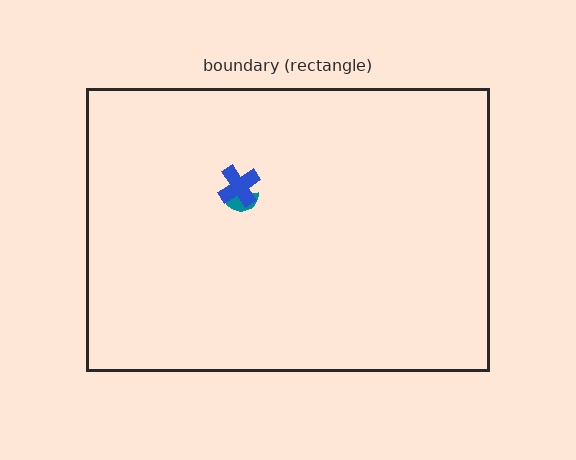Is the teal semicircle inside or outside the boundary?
Inside.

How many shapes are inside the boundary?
2 inside, 0 outside.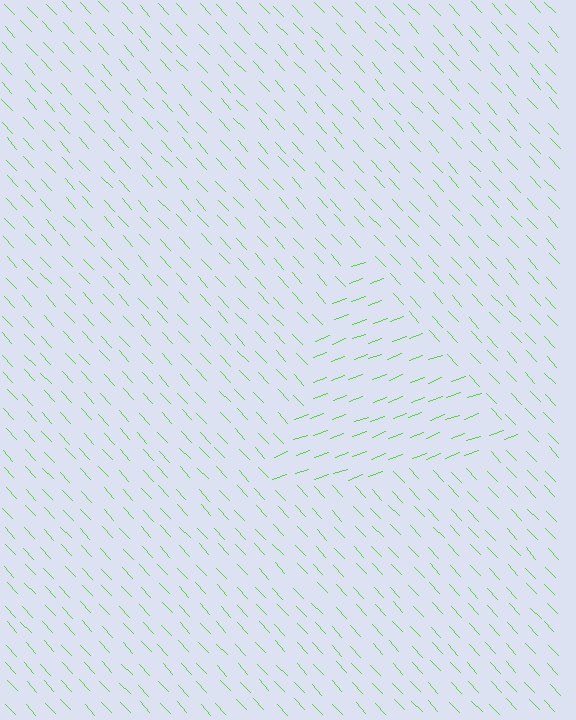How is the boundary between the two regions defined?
The boundary is defined purely by a change in line orientation (approximately 67 degrees difference). All lines are the same color and thickness.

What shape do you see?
I see a triangle.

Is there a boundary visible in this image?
Yes, there is a texture boundary formed by a change in line orientation.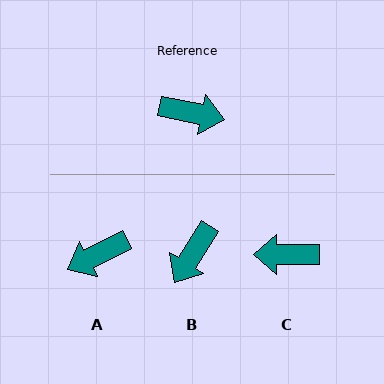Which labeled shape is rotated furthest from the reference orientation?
C, about 168 degrees away.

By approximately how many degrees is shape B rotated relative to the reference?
Approximately 111 degrees clockwise.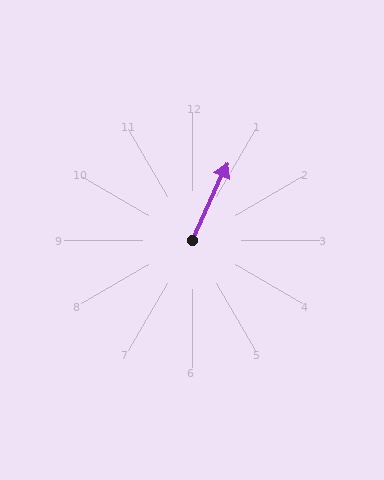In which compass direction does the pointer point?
Northeast.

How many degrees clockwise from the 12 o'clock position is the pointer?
Approximately 25 degrees.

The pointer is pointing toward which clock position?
Roughly 1 o'clock.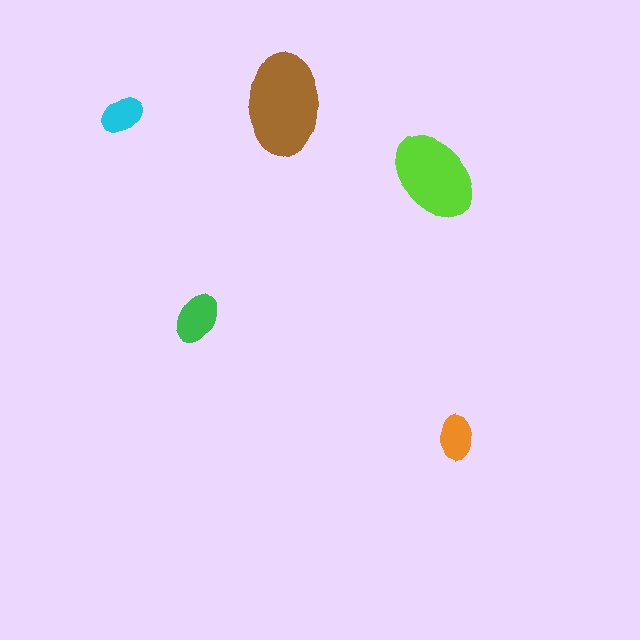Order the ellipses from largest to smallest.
the brown one, the lime one, the green one, the orange one, the cyan one.